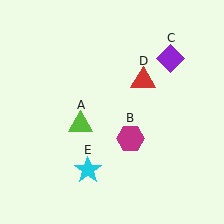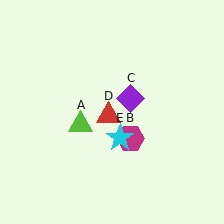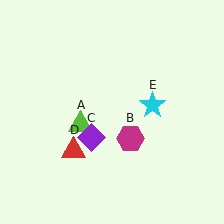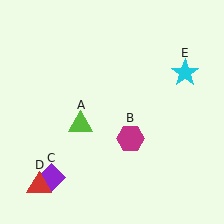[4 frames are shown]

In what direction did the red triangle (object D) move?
The red triangle (object D) moved down and to the left.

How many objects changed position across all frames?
3 objects changed position: purple diamond (object C), red triangle (object D), cyan star (object E).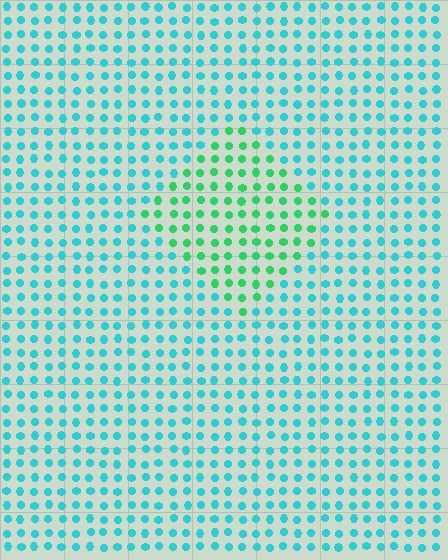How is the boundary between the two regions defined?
The boundary is defined purely by a slight shift in hue (about 42 degrees). Spacing, size, and orientation are identical on both sides.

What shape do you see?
I see a diamond.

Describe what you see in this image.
The image is filled with small cyan elements in a uniform arrangement. A diamond-shaped region is visible where the elements are tinted to a slightly different hue, forming a subtle color boundary.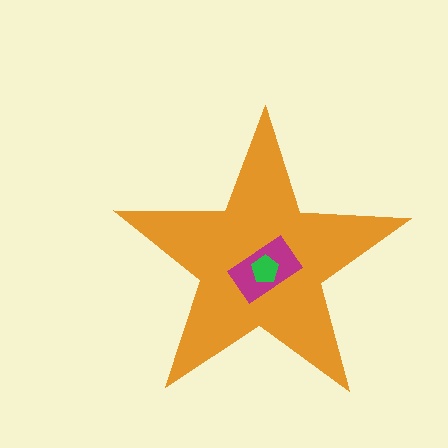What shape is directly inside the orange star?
The magenta rectangle.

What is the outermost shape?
The orange star.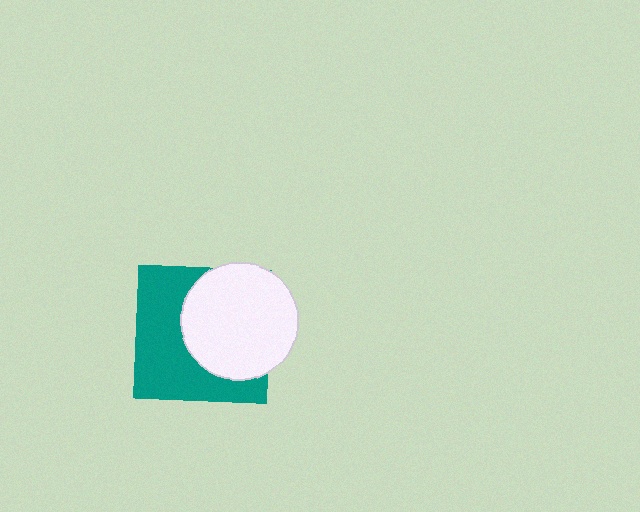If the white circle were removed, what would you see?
You would see the complete teal square.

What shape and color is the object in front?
The object in front is a white circle.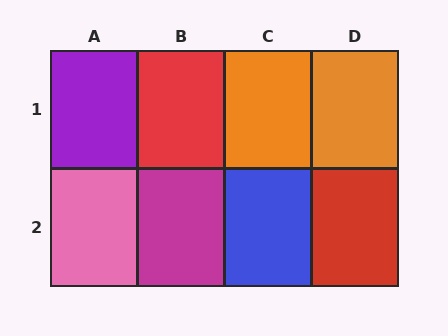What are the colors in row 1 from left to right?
Purple, red, orange, orange.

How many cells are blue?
1 cell is blue.